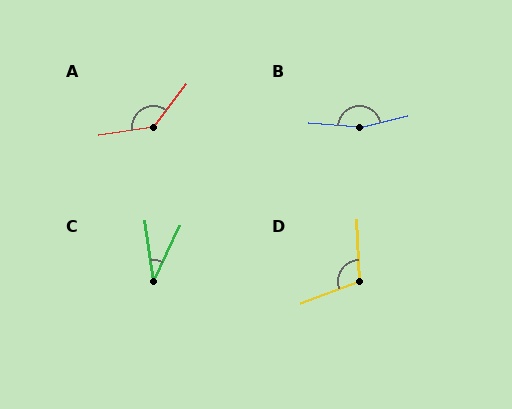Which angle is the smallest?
C, at approximately 33 degrees.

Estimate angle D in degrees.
Approximately 108 degrees.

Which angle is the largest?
B, at approximately 162 degrees.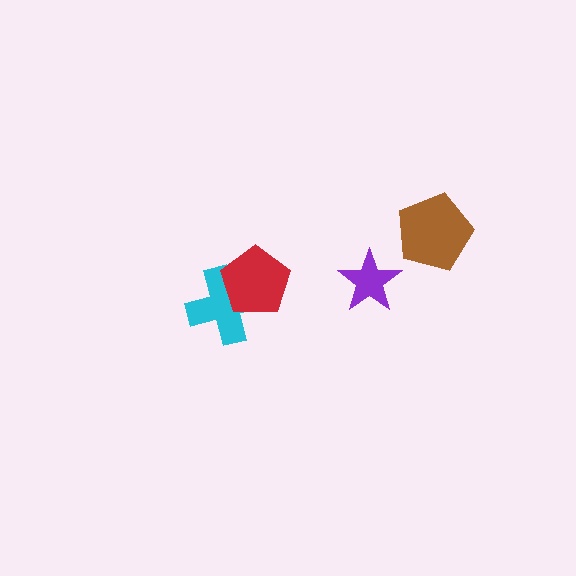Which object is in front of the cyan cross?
The red pentagon is in front of the cyan cross.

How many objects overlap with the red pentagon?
1 object overlaps with the red pentagon.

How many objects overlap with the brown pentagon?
0 objects overlap with the brown pentagon.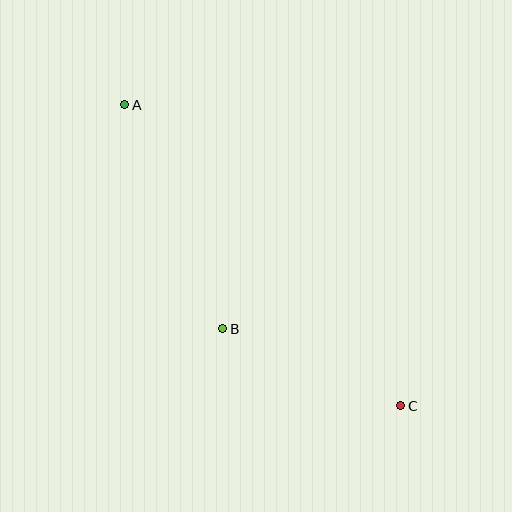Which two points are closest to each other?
Points B and C are closest to each other.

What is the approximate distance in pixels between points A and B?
The distance between A and B is approximately 244 pixels.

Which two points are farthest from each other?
Points A and C are farthest from each other.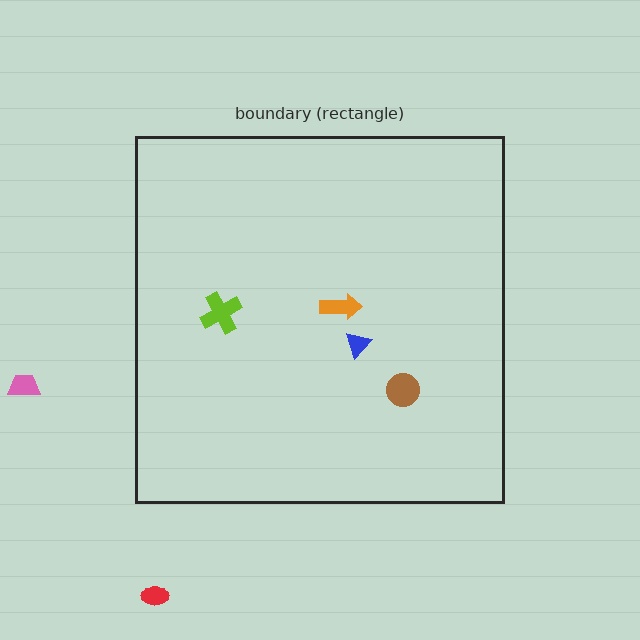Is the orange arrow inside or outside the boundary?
Inside.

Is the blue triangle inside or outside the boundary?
Inside.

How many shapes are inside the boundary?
4 inside, 2 outside.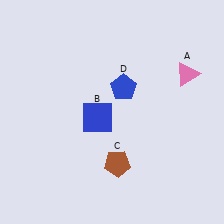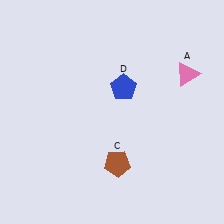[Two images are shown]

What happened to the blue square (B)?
The blue square (B) was removed in Image 2. It was in the bottom-left area of Image 1.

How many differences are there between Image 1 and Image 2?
There is 1 difference between the two images.